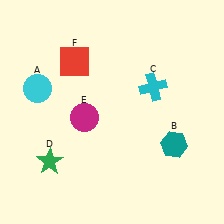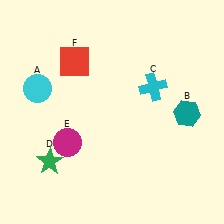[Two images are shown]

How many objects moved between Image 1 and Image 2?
2 objects moved between the two images.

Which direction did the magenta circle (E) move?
The magenta circle (E) moved down.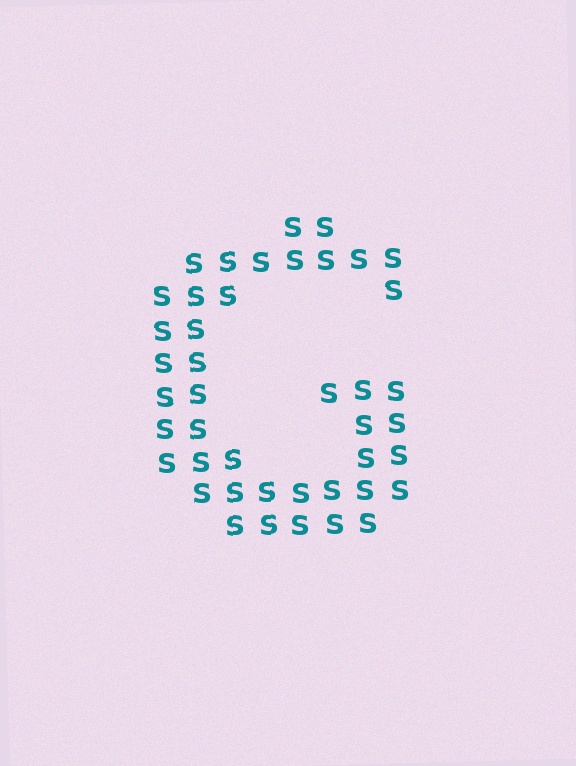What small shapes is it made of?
It is made of small letter S's.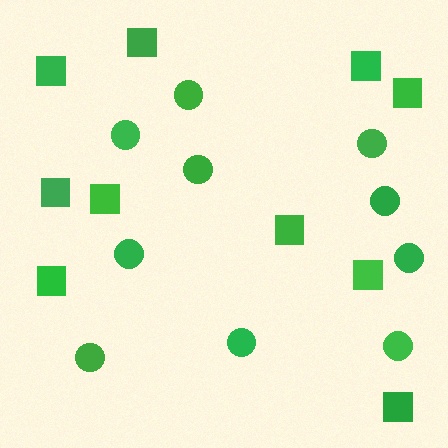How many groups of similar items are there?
There are 2 groups: one group of squares (10) and one group of circles (10).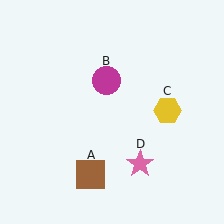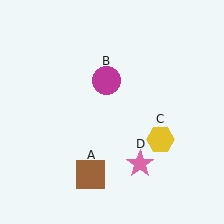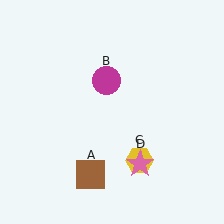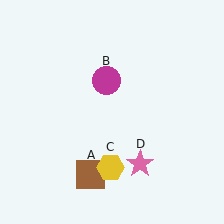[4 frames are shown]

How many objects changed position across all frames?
1 object changed position: yellow hexagon (object C).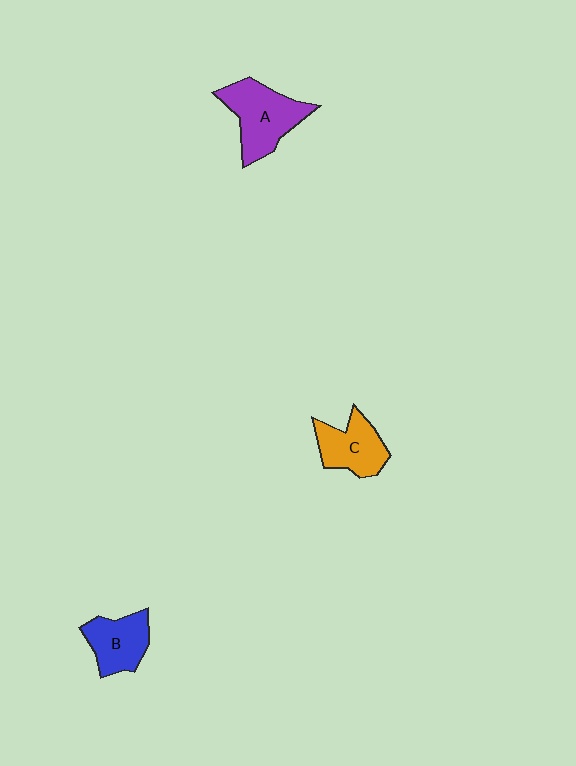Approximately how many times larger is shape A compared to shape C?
Approximately 1.3 times.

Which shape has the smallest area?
Shape B (blue).